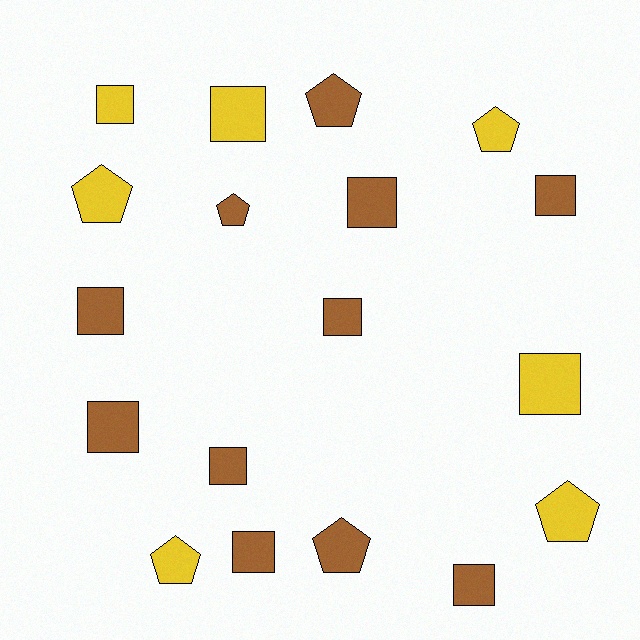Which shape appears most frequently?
Square, with 11 objects.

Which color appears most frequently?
Brown, with 11 objects.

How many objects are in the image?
There are 18 objects.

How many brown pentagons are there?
There are 3 brown pentagons.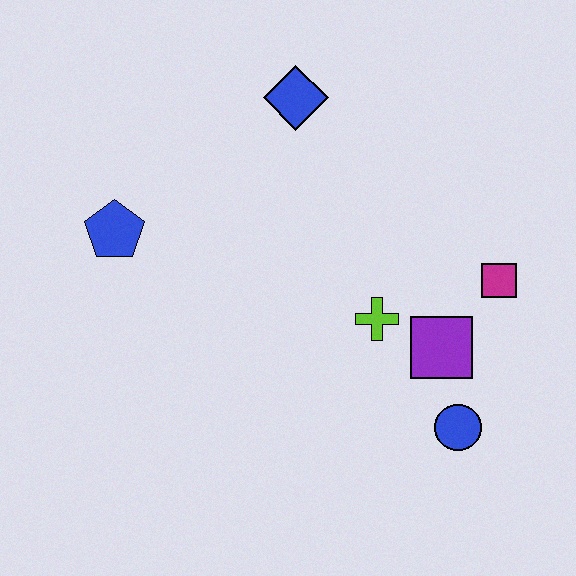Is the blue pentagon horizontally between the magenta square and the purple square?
No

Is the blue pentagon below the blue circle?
No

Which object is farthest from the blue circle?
The blue pentagon is farthest from the blue circle.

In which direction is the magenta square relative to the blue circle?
The magenta square is above the blue circle.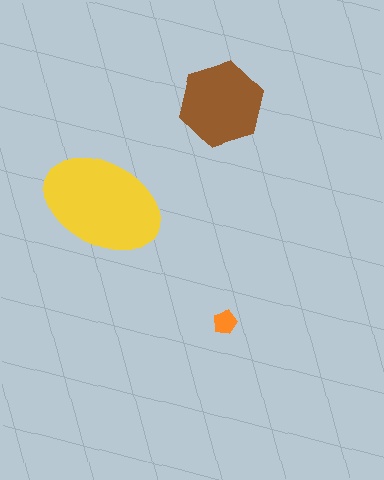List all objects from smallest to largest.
The orange pentagon, the brown hexagon, the yellow ellipse.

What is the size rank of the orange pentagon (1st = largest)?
3rd.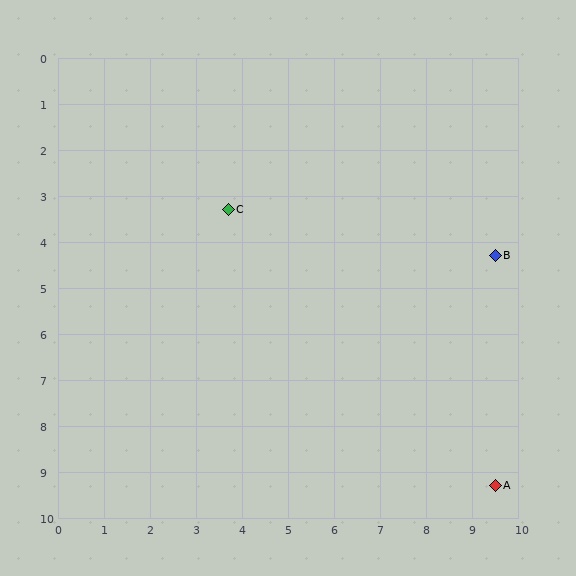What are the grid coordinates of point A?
Point A is at approximately (9.5, 9.3).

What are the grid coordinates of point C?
Point C is at approximately (3.7, 3.3).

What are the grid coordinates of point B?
Point B is at approximately (9.5, 4.3).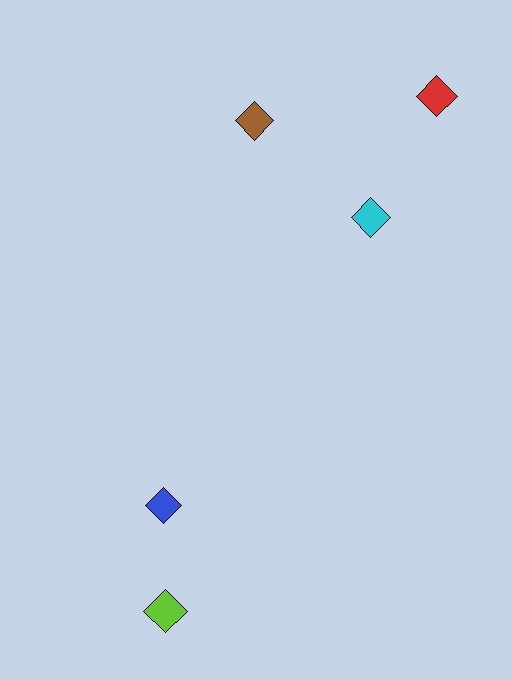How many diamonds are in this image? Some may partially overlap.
There are 5 diamonds.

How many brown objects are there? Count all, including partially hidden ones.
There is 1 brown object.